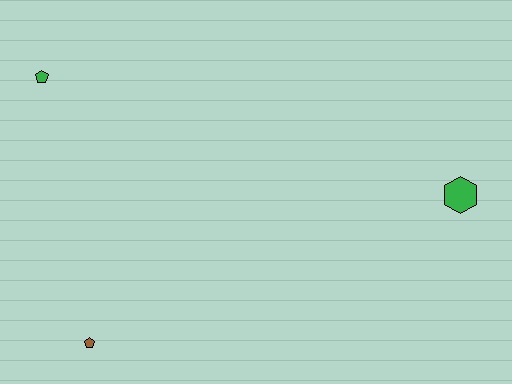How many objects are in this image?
There are 3 objects.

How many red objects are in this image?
There are no red objects.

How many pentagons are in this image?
There are 2 pentagons.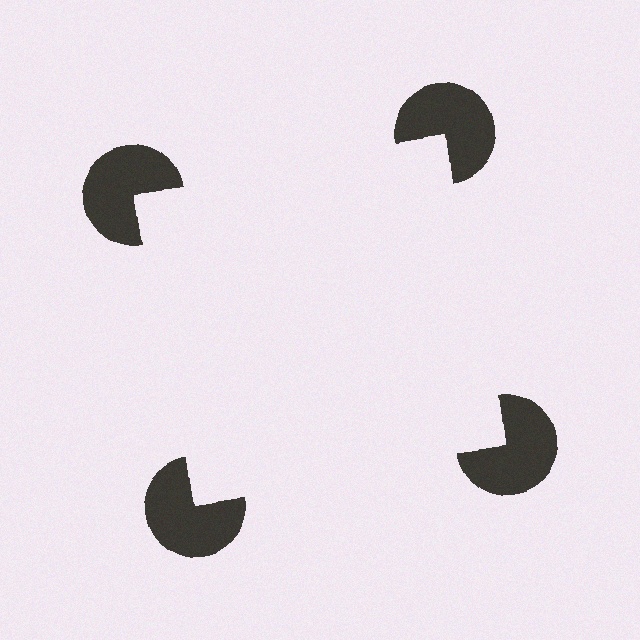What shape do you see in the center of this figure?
An illusory square — its edges are inferred from the aligned wedge cuts in the pac-man discs, not physically drawn.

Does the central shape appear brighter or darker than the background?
It typically appears slightly brighter than the background, even though no actual brightness change is drawn.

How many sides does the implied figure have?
4 sides.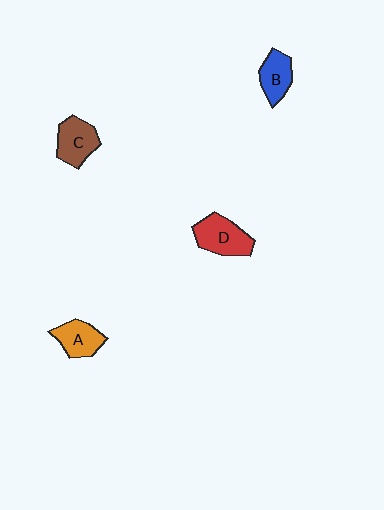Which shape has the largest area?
Shape D (red).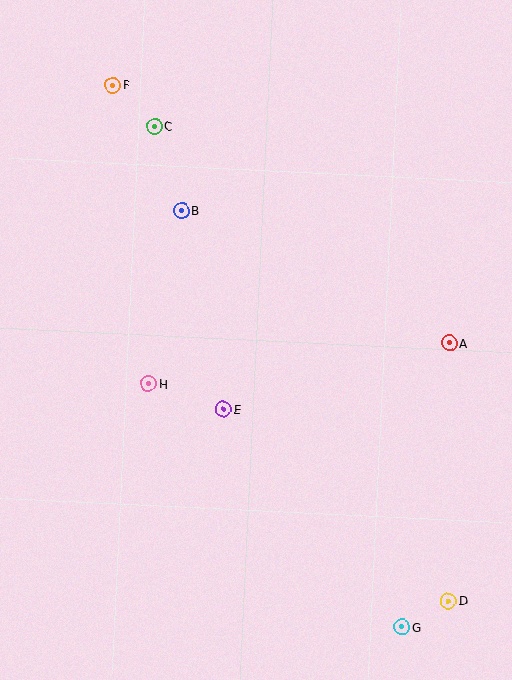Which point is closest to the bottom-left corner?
Point H is closest to the bottom-left corner.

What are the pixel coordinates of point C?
Point C is at (154, 126).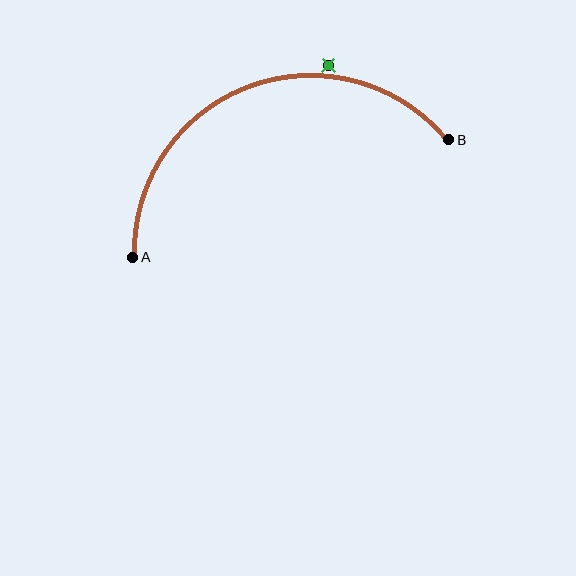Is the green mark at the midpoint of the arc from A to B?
No — the green mark does not lie on the arc at all. It sits slightly outside the curve.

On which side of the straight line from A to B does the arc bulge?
The arc bulges above the straight line connecting A and B.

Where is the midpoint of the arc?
The arc midpoint is the point on the curve farthest from the straight line joining A and B. It sits above that line.